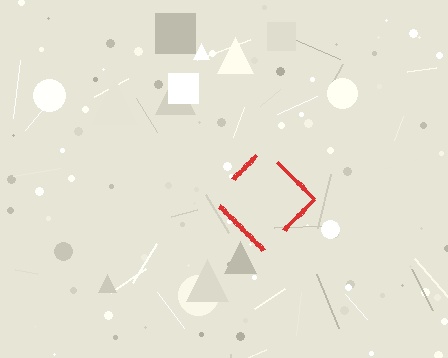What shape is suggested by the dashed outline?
The dashed outline suggests a diamond.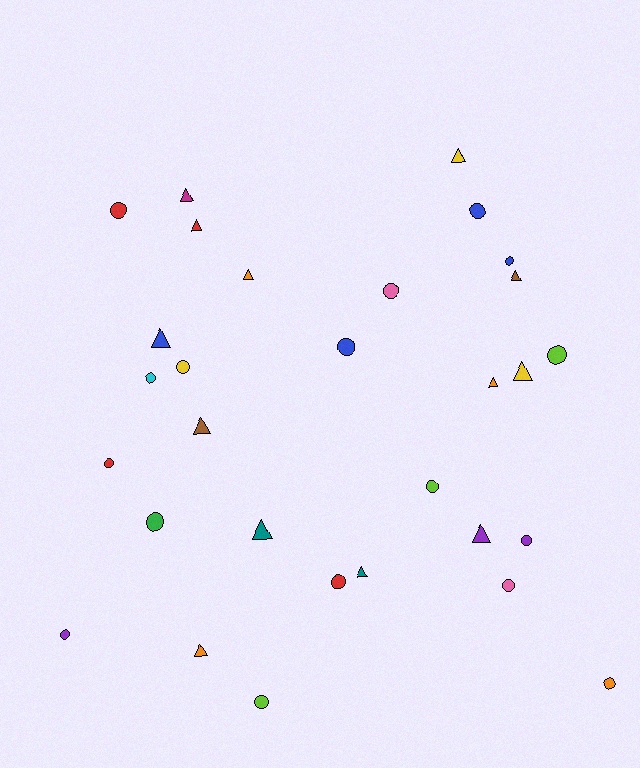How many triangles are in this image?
There are 13 triangles.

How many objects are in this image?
There are 30 objects.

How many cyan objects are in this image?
There is 1 cyan object.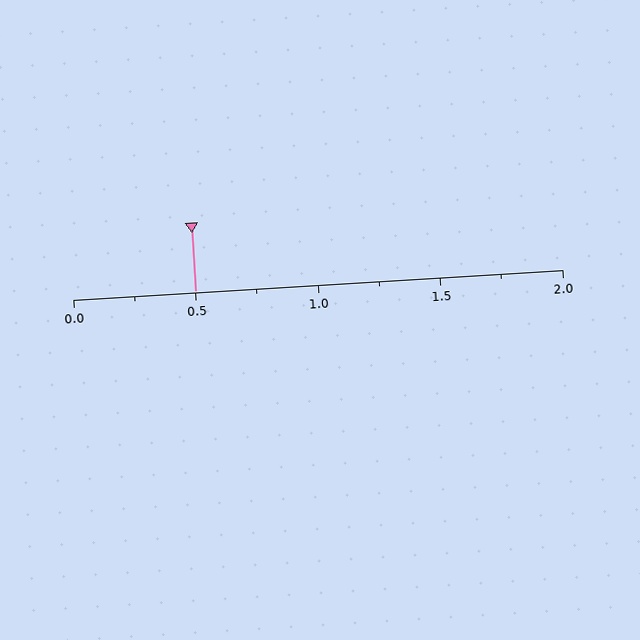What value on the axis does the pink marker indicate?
The marker indicates approximately 0.5.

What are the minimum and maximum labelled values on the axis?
The axis runs from 0.0 to 2.0.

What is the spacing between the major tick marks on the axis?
The major ticks are spaced 0.5 apart.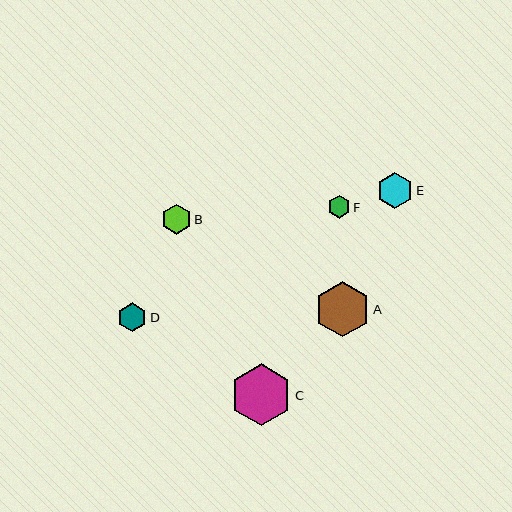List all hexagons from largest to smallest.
From largest to smallest: C, A, E, B, D, F.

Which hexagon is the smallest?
Hexagon F is the smallest with a size of approximately 23 pixels.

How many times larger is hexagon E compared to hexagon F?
Hexagon E is approximately 1.6 times the size of hexagon F.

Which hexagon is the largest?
Hexagon C is the largest with a size of approximately 62 pixels.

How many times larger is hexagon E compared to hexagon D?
Hexagon E is approximately 1.3 times the size of hexagon D.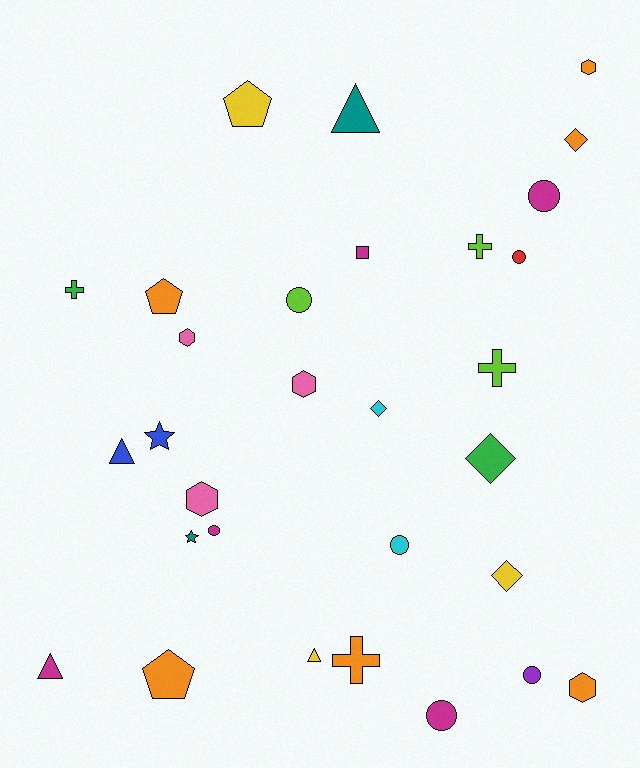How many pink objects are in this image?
There are 3 pink objects.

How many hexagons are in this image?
There are 5 hexagons.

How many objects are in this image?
There are 30 objects.